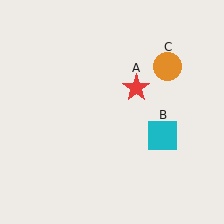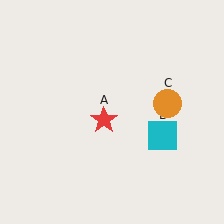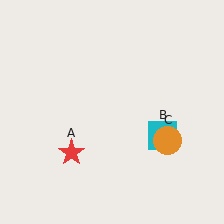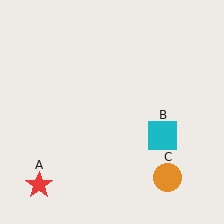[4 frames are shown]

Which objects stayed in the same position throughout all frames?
Cyan square (object B) remained stationary.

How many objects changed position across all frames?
2 objects changed position: red star (object A), orange circle (object C).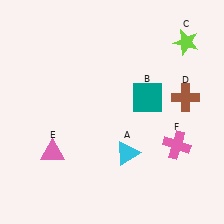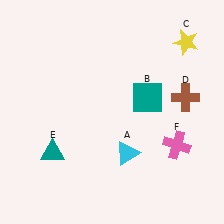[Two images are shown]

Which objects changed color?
C changed from lime to yellow. E changed from pink to teal.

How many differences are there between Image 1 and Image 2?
There are 2 differences between the two images.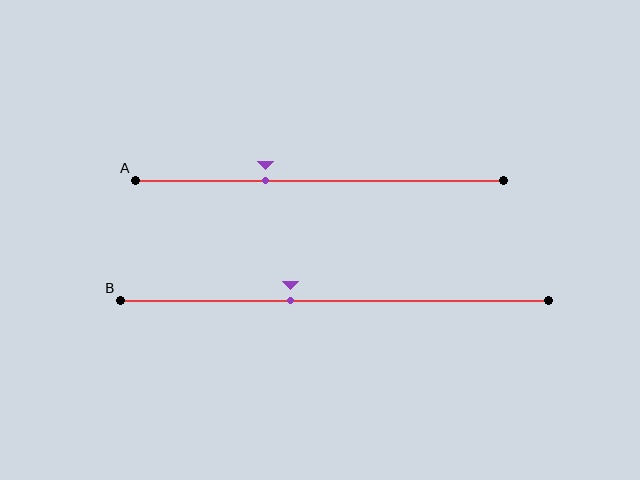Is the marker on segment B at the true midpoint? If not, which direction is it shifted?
No, the marker on segment B is shifted to the left by about 10% of the segment length.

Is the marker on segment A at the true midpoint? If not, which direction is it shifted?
No, the marker on segment A is shifted to the left by about 15% of the segment length.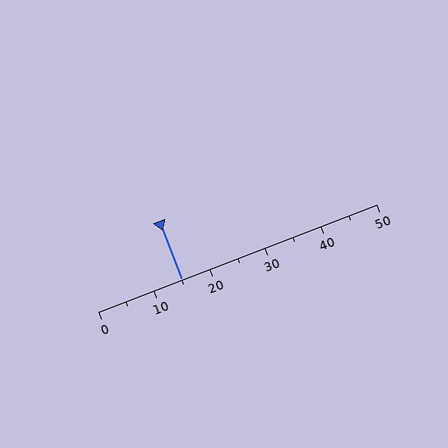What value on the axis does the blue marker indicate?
The marker indicates approximately 15.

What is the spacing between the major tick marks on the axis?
The major ticks are spaced 10 apart.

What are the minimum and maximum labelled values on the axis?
The axis runs from 0 to 50.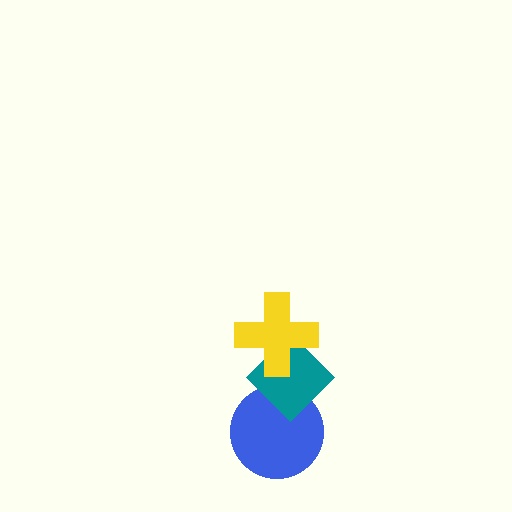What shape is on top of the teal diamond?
The yellow cross is on top of the teal diamond.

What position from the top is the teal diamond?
The teal diamond is 2nd from the top.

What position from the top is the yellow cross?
The yellow cross is 1st from the top.